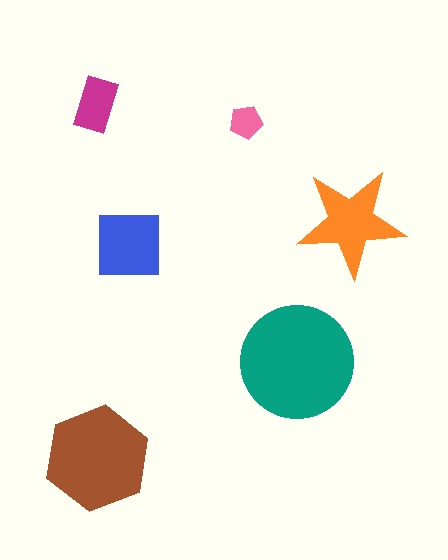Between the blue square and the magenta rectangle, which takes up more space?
The blue square.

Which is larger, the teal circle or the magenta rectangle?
The teal circle.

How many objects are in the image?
There are 6 objects in the image.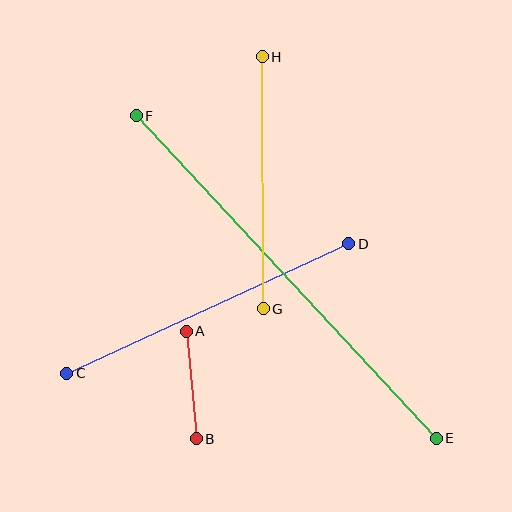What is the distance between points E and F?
The distance is approximately 441 pixels.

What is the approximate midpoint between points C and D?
The midpoint is at approximately (208, 309) pixels.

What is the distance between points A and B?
The distance is approximately 108 pixels.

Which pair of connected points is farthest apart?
Points E and F are farthest apart.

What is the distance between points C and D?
The distance is approximately 310 pixels.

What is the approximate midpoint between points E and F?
The midpoint is at approximately (286, 277) pixels.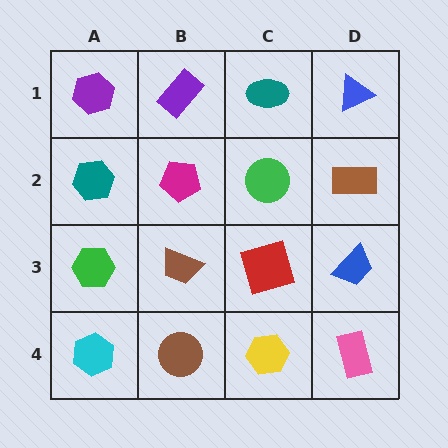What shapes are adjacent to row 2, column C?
A teal ellipse (row 1, column C), a red square (row 3, column C), a magenta pentagon (row 2, column B), a brown rectangle (row 2, column D).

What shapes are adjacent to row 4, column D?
A blue trapezoid (row 3, column D), a yellow hexagon (row 4, column C).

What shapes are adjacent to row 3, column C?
A green circle (row 2, column C), a yellow hexagon (row 4, column C), a brown trapezoid (row 3, column B), a blue trapezoid (row 3, column D).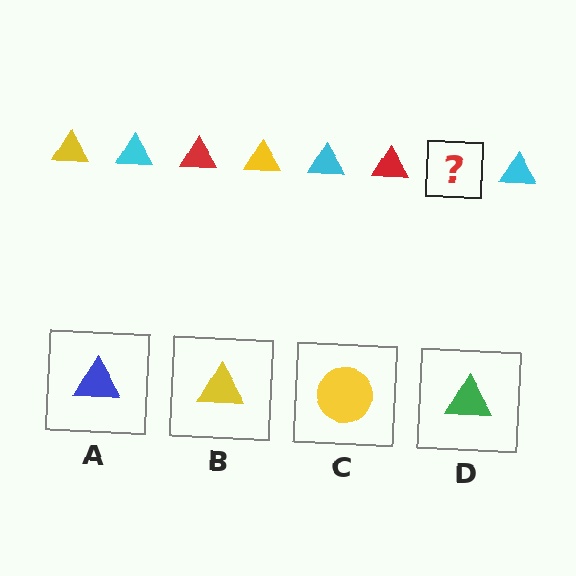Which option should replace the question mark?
Option B.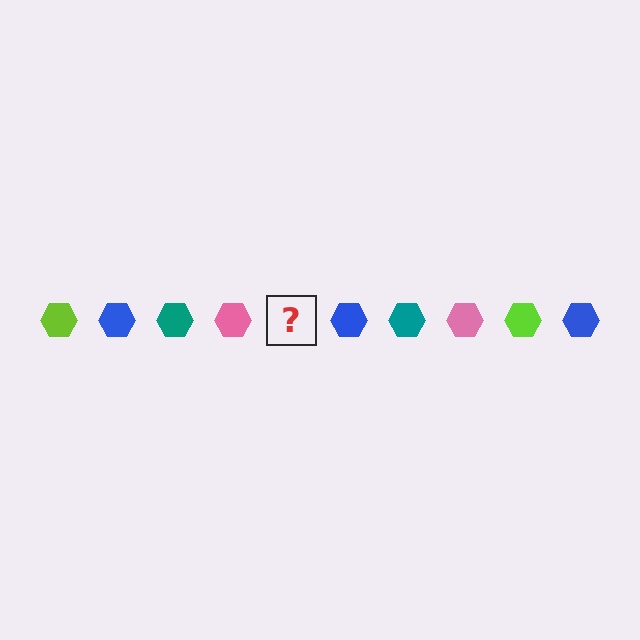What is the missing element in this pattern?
The missing element is a lime hexagon.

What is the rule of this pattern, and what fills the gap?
The rule is that the pattern cycles through lime, blue, teal, pink hexagons. The gap should be filled with a lime hexagon.